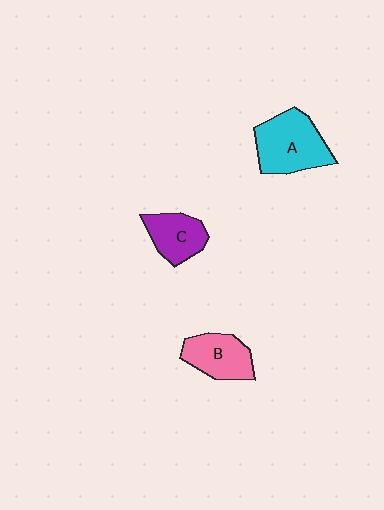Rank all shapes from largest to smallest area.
From largest to smallest: A (cyan), B (pink), C (purple).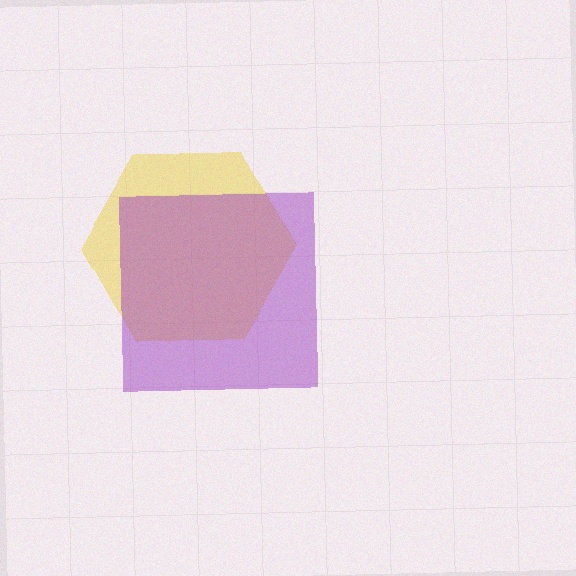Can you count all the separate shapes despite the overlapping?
Yes, there are 2 separate shapes.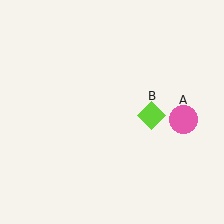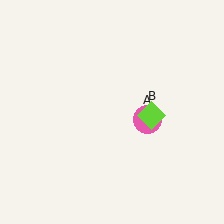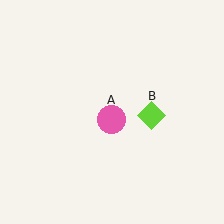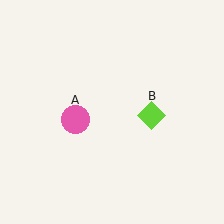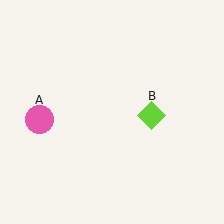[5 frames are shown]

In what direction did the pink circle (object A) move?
The pink circle (object A) moved left.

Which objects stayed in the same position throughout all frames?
Lime diamond (object B) remained stationary.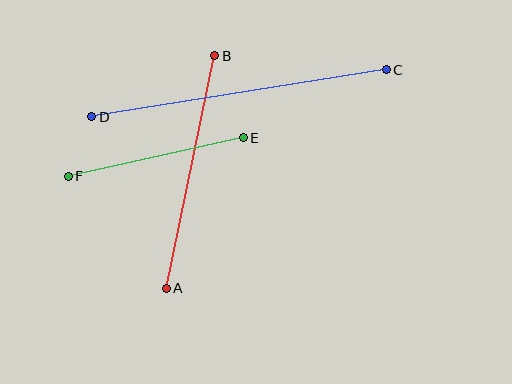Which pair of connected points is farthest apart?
Points C and D are farthest apart.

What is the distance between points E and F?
The distance is approximately 179 pixels.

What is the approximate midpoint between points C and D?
The midpoint is at approximately (239, 93) pixels.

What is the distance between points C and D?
The distance is approximately 298 pixels.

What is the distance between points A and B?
The distance is approximately 237 pixels.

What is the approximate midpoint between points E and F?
The midpoint is at approximately (156, 157) pixels.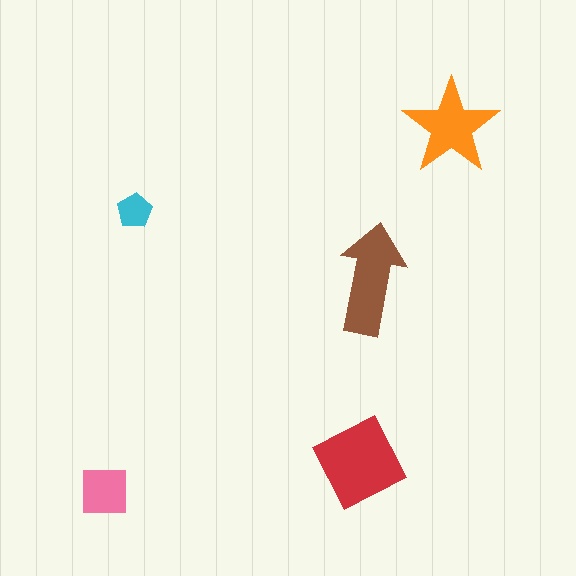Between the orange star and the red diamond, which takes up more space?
The red diamond.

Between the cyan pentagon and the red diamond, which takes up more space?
The red diamond.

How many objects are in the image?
There are 5 objects in the image.